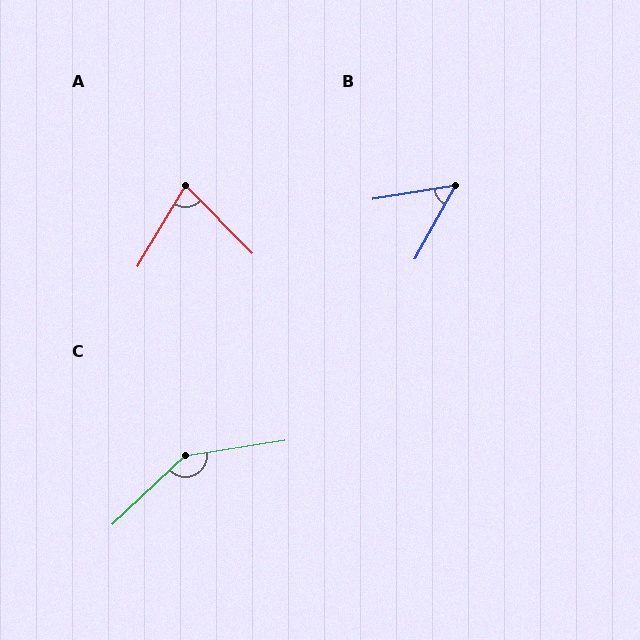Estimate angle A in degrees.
Approximately 75 degrees.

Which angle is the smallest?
B, at approximately 52 degrees.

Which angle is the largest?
C, at approximately 146 degrees.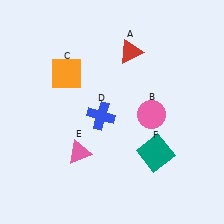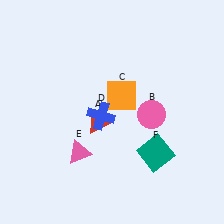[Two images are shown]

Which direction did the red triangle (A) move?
The red triangle (A) moved down.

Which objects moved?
The objects that moved are: the red triangle (A), the orange square (C).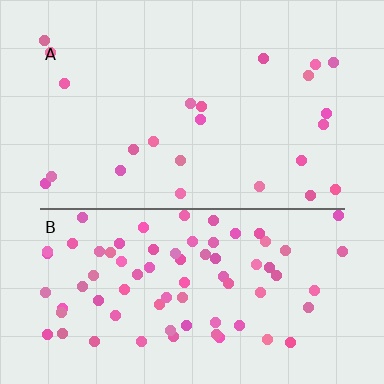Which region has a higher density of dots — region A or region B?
B (the bottom).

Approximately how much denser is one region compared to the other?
Approximately 3.2× — region B over region A.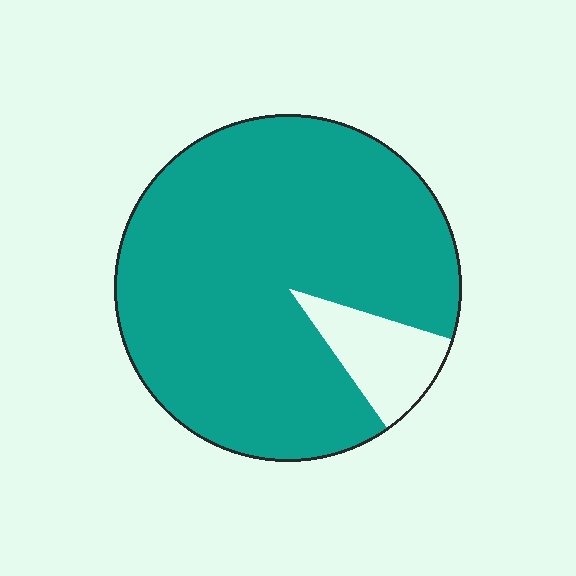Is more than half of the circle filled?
Yes.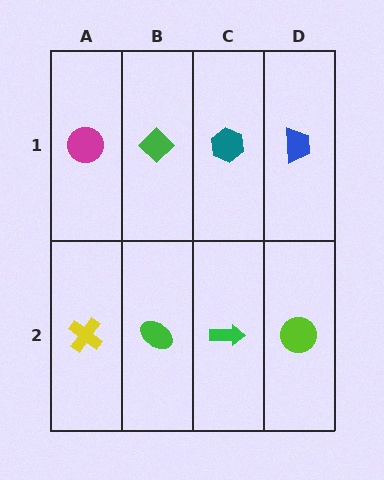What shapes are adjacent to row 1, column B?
A green ellipse (row 2, column B), a magenta circle (row 1, column A), a teal hexagon (row 1, column C).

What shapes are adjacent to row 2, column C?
A teal hexagon (row 1, column C), a green ellipse (row 2, column B), a lime circle (row 2, column D).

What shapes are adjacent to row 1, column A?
A yellow cross (row 2, column A), a green diamond (row 1, column B).